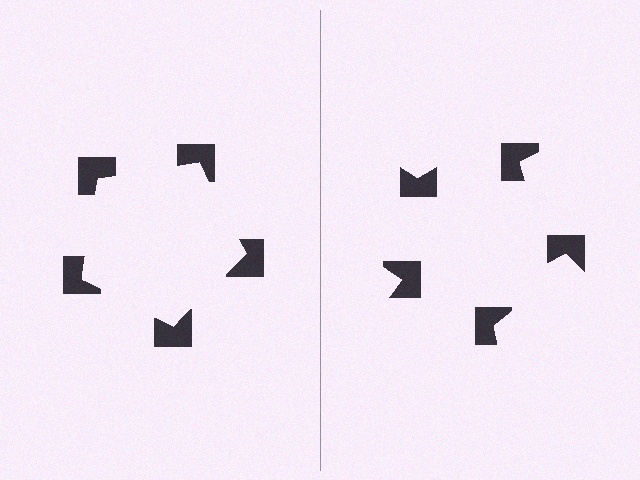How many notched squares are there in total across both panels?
10 — 5 on each side.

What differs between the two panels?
The notched squares are positioned identically on both sides; only the wedge orientations differ. On the left they align to a pentagon; on the right they are misaligned.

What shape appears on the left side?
An illusory pentagon.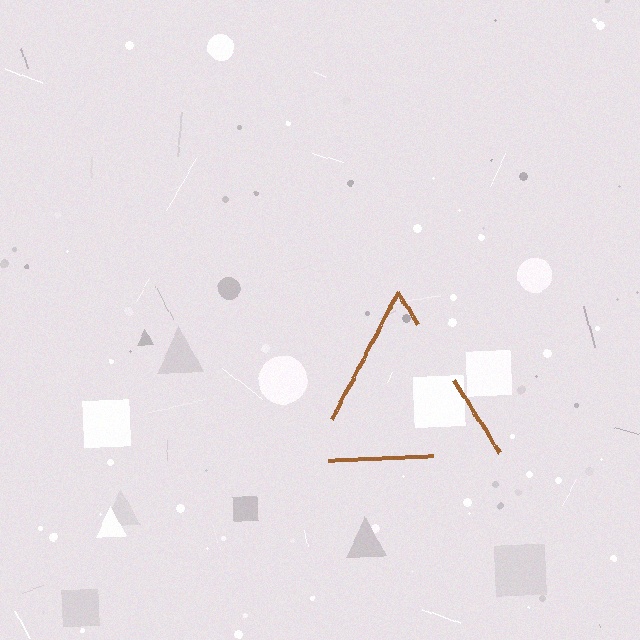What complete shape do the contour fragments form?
The contour fragments form a triangle.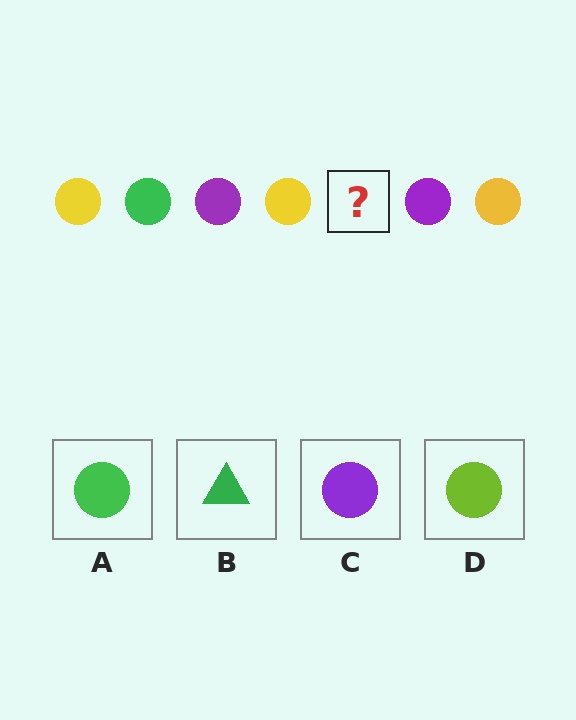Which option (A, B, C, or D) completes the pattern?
A.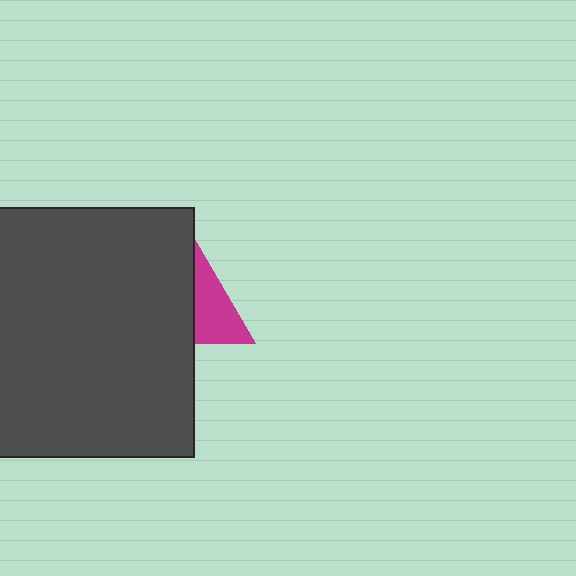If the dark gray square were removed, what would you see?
You would see the complete magenta triangle.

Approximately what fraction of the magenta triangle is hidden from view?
Roughly 63% of the magenta triangle is hidden behind the dark gray square.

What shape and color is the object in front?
The object in front is a dark gray square.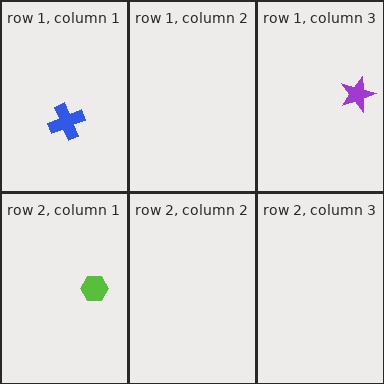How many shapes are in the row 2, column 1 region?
1.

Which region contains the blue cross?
The row 1, column 1 region.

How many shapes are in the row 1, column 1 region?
1.